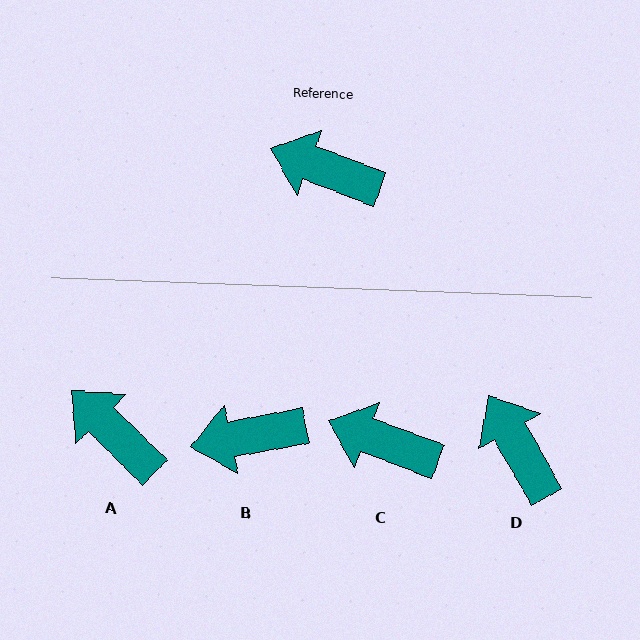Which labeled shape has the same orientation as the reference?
C.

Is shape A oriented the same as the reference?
No, it is off by about 24 degrees.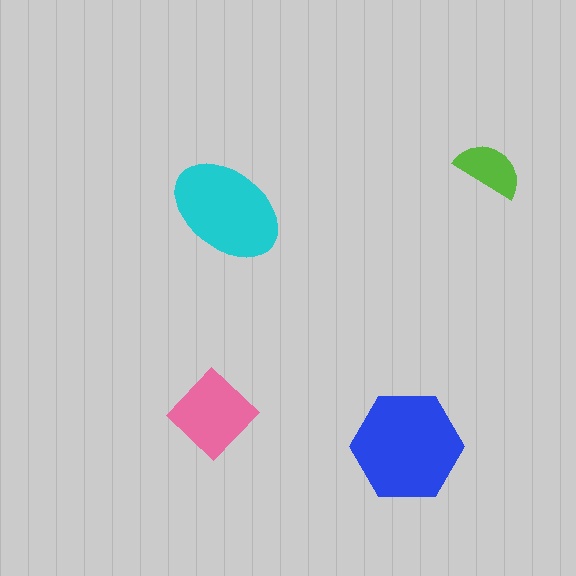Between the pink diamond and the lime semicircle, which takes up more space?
The pink diamond.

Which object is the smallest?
The lime semicircle.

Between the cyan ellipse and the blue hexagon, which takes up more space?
The blue hexagon.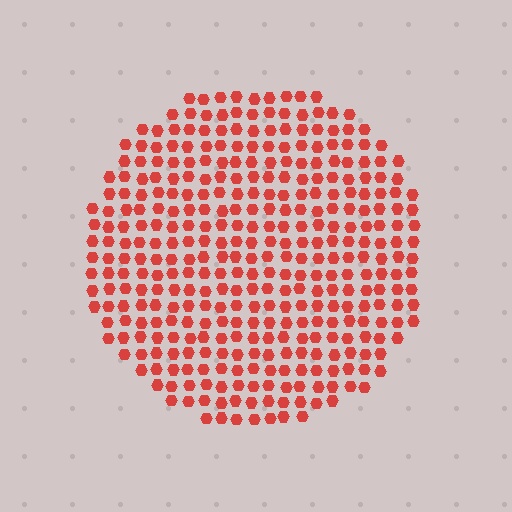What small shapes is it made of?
It is made of small hexagons.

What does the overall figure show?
The overall figure shows a circle.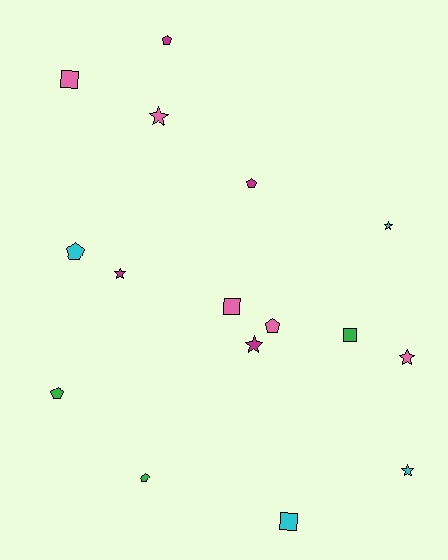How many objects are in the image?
There are 16 objects.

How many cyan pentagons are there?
There is 1 cyan pentagon.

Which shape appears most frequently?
Star, with 6 objects.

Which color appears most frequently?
Pink, with 5 objects.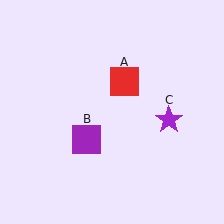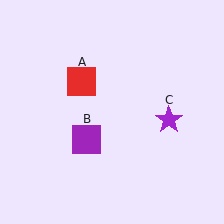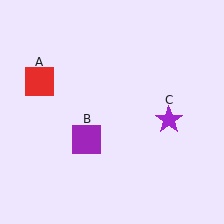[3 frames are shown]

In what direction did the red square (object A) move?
The red square (object A) moved left.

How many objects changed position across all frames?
1 object changed position: red square (object A).